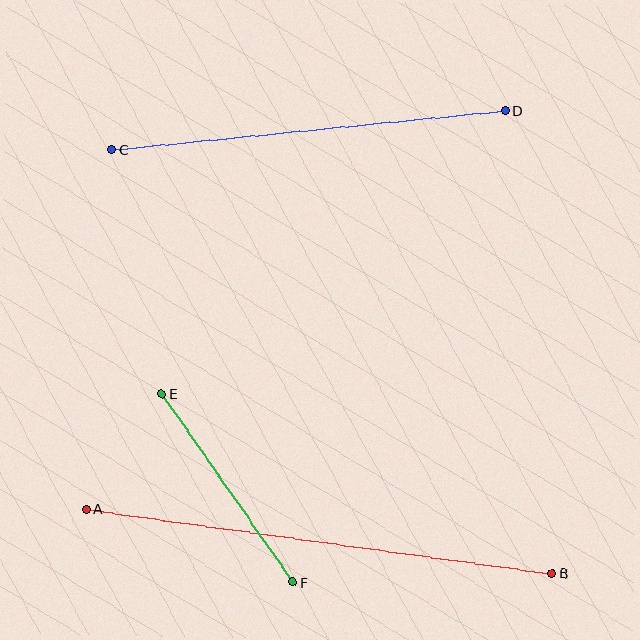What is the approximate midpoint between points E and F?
The midpoint is at approximately (227, 488) pixels.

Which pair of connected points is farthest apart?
Points A and B are farthest apart.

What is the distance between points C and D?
The distance is approximately 395 pixels.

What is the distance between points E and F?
The distance is approximately 230 pixels.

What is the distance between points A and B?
The distance is approximately 470 pixels.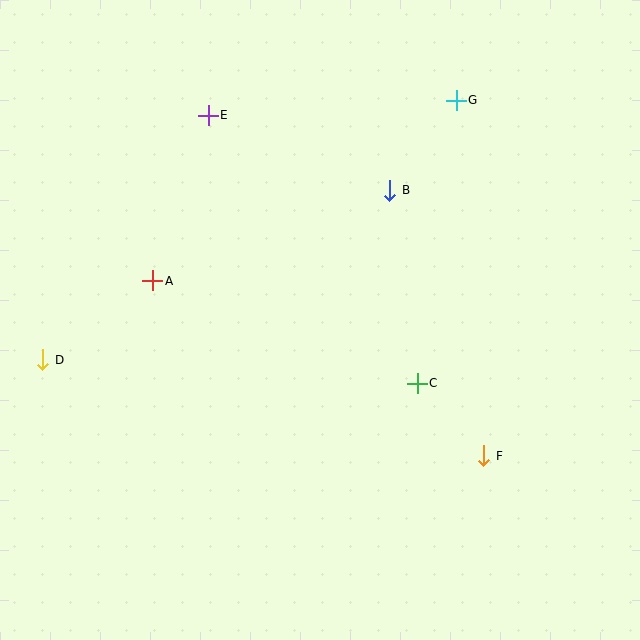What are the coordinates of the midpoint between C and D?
The midpoint between C and D is at (230, 372).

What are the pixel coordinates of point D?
Point D is at (43, 360).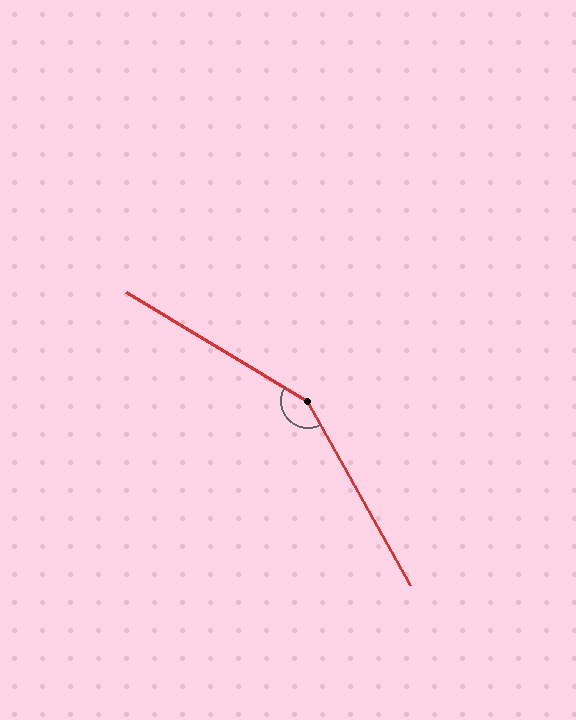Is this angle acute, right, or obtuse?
It is obtuse.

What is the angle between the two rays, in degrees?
Approximately 150 degrees.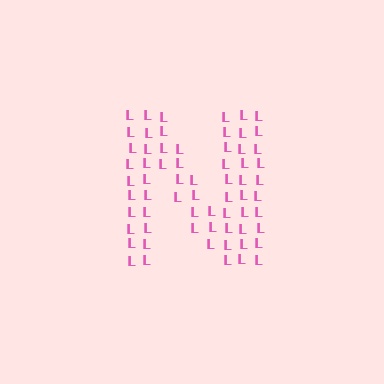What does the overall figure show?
The overall figure shows the letter N.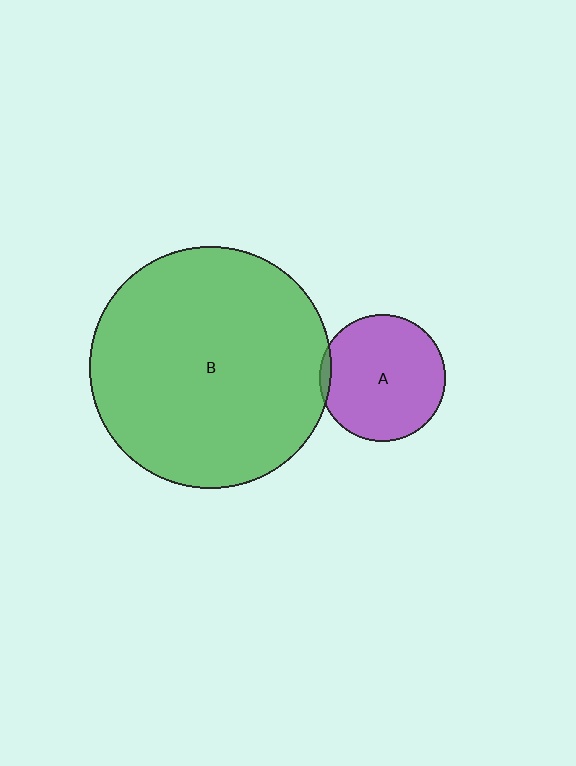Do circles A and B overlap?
Yes.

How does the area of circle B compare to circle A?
Approximately 3.7 times.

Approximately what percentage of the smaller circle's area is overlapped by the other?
Approximately 5%.